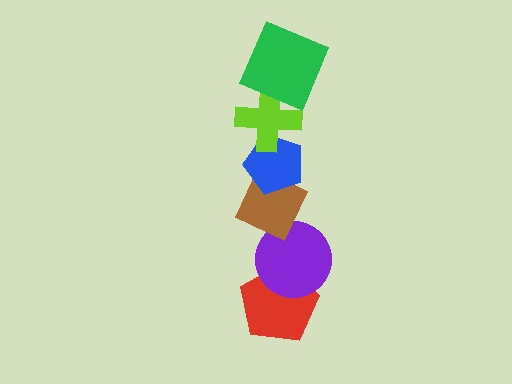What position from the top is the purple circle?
The purple circle is 5th from the top.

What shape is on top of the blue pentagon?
The lime cross is on top of the blue pentagon.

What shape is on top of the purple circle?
The brown diamond is on top of the purple circle.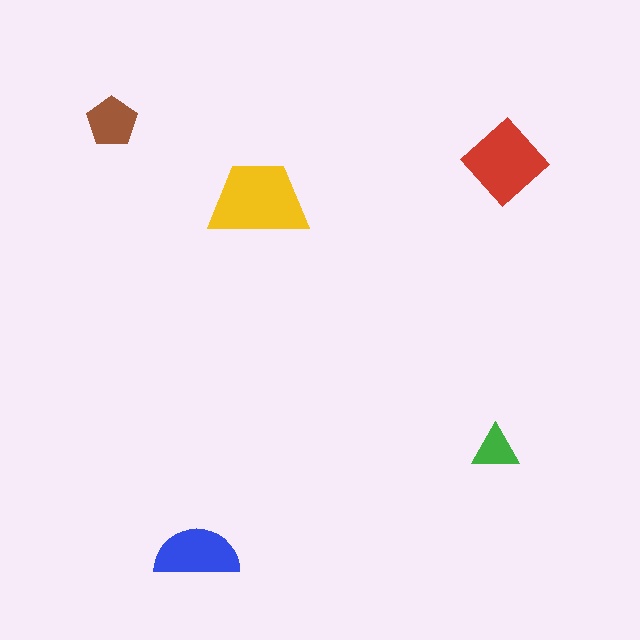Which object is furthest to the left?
The brown pentagon is leftmost.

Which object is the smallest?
The green triangle.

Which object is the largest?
The yellow trapezoid.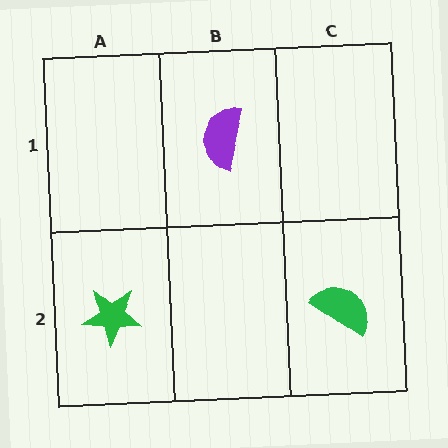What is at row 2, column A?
A green star.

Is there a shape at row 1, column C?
No, that cell is empty.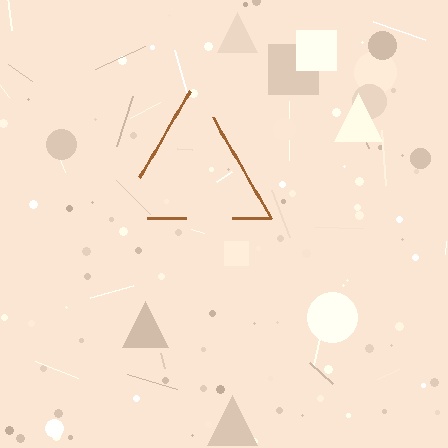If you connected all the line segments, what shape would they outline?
They would outline a triangle.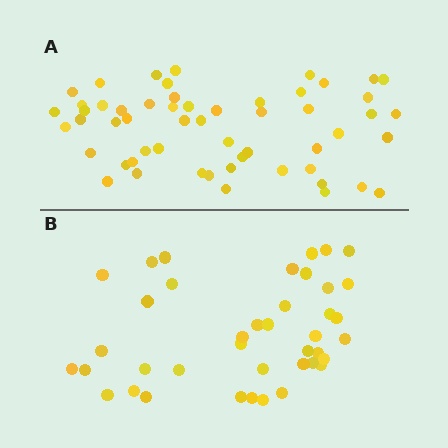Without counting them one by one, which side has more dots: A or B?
Region A (the top region) has more dots.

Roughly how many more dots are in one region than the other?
Region A has approximately 15 more dots than region B.